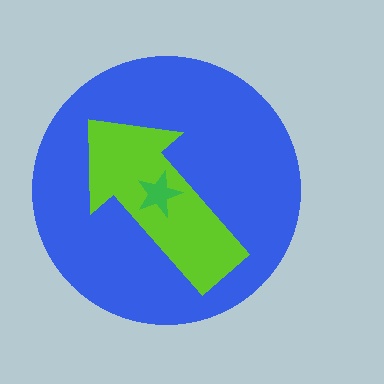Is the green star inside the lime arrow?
Yes.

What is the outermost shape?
The blue circle.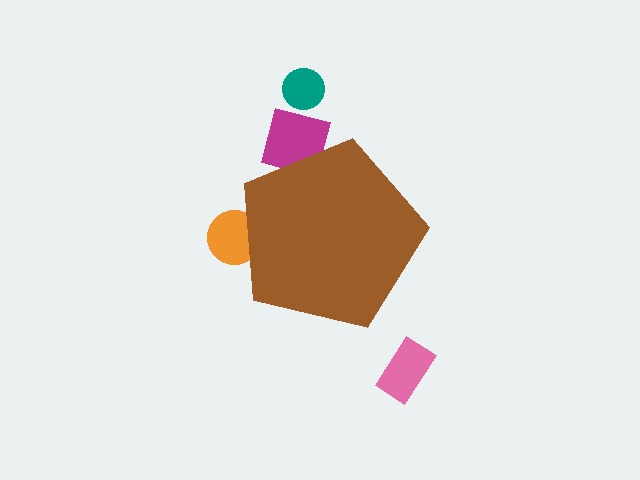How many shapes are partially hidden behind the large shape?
2 shapes are partially hidden.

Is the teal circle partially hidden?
No, the teal circle is fully visible.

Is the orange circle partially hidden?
Yes, the orange circle is partially hidden behind the brown pentagon.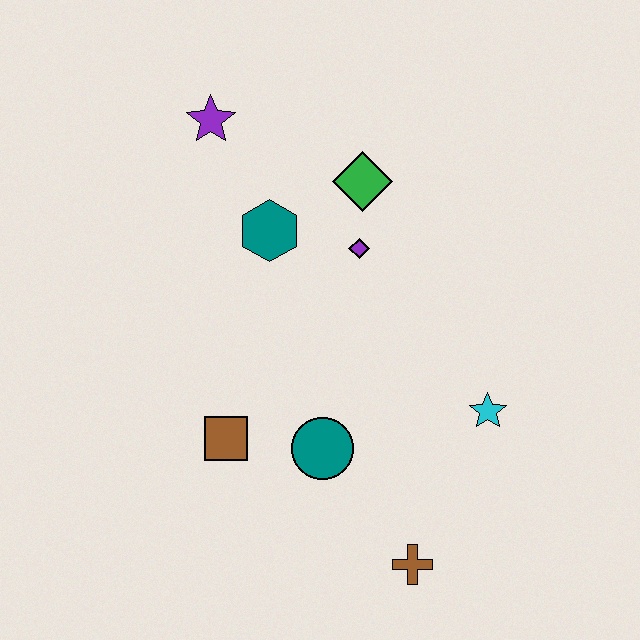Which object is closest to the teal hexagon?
The purple diamond is closest to the teal hexagon.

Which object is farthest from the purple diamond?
The brown cross is farthest from the purple diamond.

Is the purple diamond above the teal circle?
Yes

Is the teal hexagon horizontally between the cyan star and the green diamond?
No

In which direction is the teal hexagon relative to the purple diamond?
The teal hexagon is to the left of the purple diamond.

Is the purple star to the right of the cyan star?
No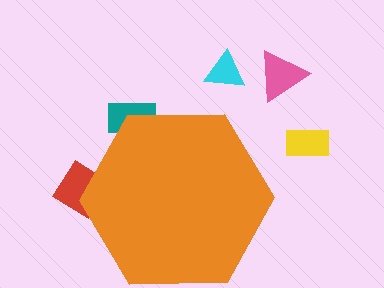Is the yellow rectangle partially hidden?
No, the yellow rectangle is fully visible.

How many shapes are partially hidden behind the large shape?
3 shapes are partially hidden.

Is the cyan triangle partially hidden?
No, the cyan triangle is fully visible.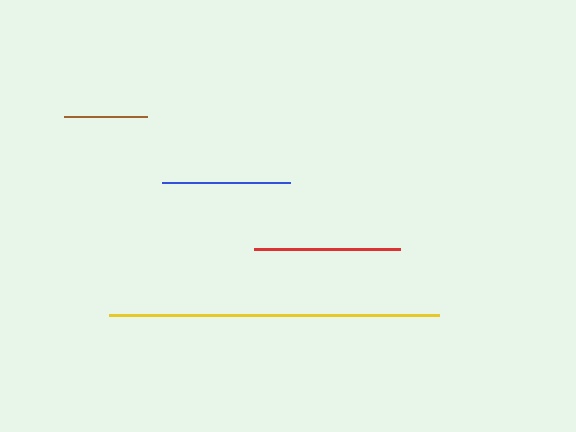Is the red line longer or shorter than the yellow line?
The yellow line is longer than the red line.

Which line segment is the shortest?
The brown line is the shortest at approximately 82 pixels.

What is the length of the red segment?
The red segment is approximately 145 pixels long.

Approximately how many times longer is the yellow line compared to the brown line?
The yellow line is approximately 4.0 times the length of the brown line.